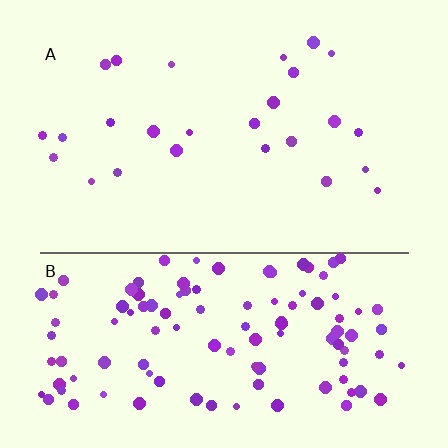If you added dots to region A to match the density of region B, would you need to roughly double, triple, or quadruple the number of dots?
Approximately quadruple.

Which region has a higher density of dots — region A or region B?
B (the bottom).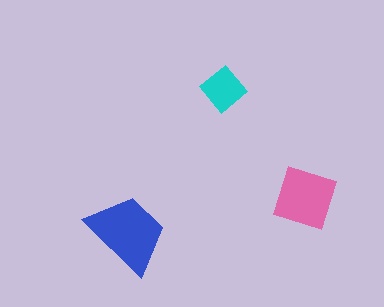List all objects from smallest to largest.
The cyan diamond, the pink diamond, the blue trapezoid.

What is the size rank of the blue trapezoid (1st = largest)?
1st.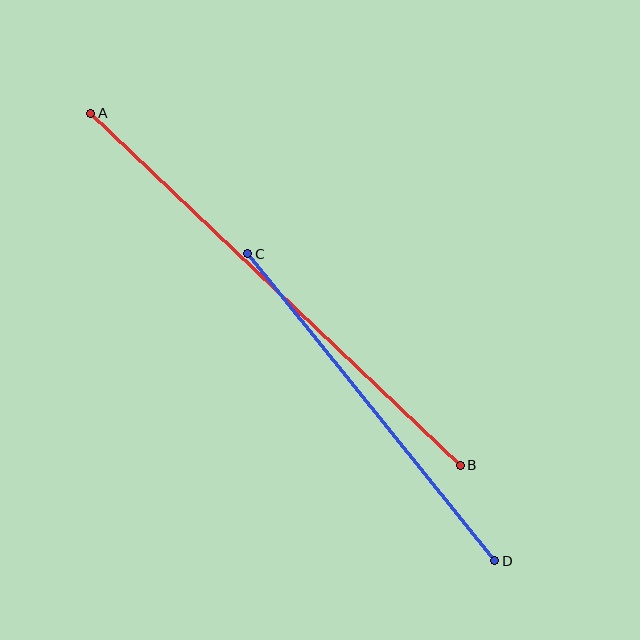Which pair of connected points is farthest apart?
Points A and B are farthest apart.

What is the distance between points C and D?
The distance is approximately 394 pixels.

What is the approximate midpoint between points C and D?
The midpoint is at approximately (371, 407) pixels.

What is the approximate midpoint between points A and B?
The midpoint is at approximately (276, 289) pixels.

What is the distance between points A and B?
The distance is approximately 511 pixels.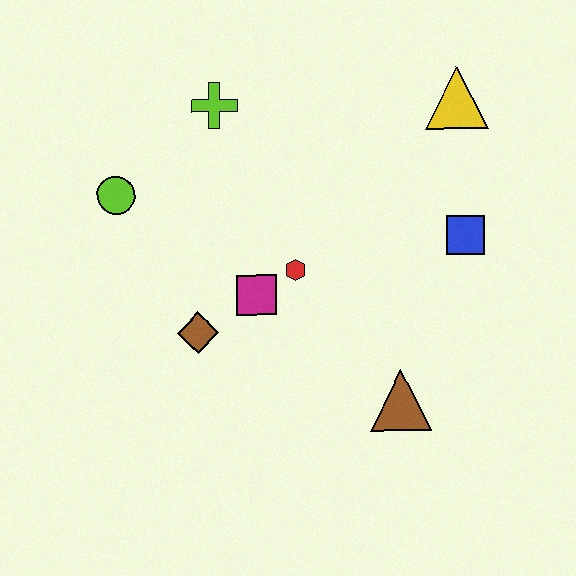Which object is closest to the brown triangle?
The red hexagon is closest to the brown triangle.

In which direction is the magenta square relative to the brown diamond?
The magenta square is to the right of the brown diamond.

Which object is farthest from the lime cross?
The brown triangle is farthest from the lime cross.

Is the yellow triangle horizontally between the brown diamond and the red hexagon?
No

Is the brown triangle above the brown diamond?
No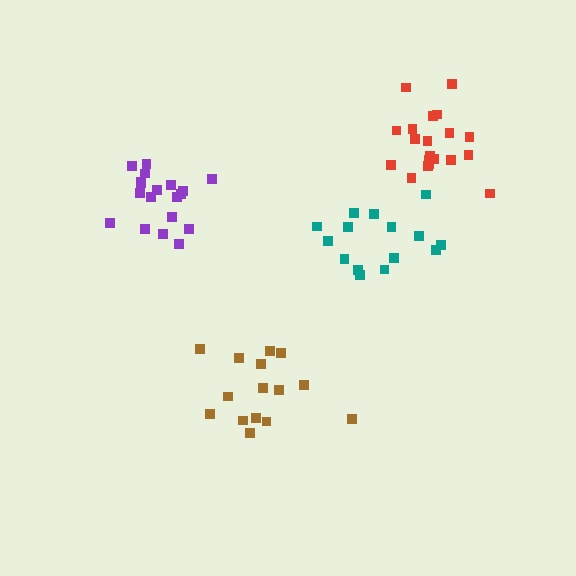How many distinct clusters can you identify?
There are 4 distinct clusters.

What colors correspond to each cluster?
The clusters are colored: purple, teal, red, brown.